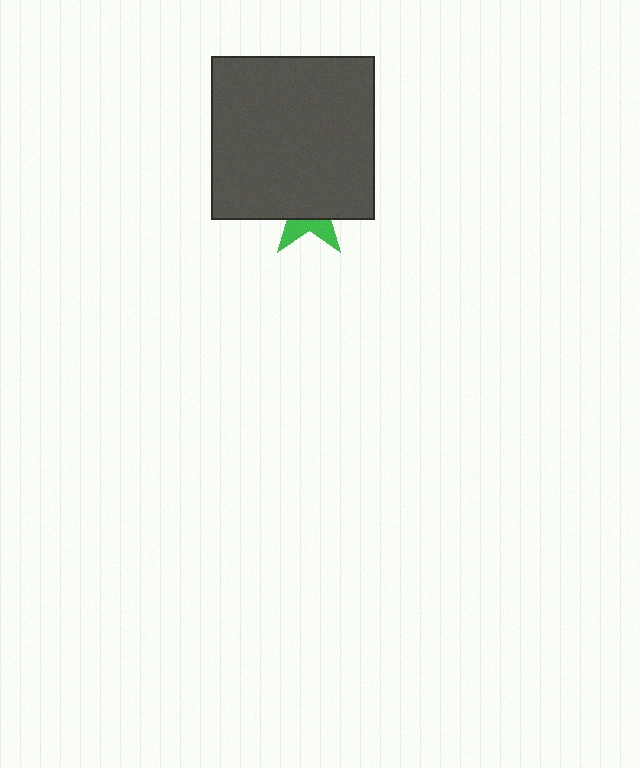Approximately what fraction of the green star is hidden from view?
Roughly 69% of the green star is hidden behind the dark gray square.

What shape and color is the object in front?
The object in front is a dark gray square.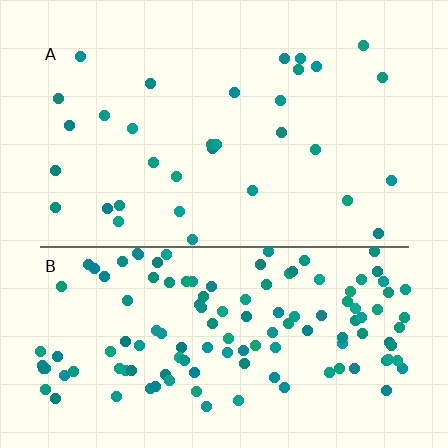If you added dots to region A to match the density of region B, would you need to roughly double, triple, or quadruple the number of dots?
Approximately quadruple.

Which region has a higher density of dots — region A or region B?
B (the bottom).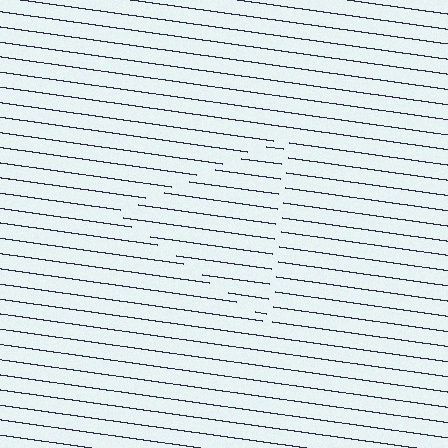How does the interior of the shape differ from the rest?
The interior of the shape contains the same grating, shifted by half a period — the contour is defined by the phase discontinuity where line-ends from the inner and outer gratings abut.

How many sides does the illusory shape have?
3 sides — the line-ends trace a triangle.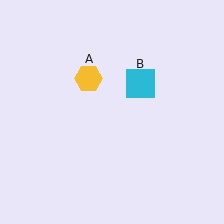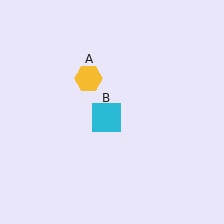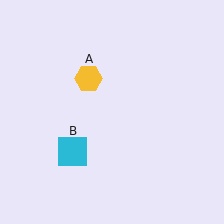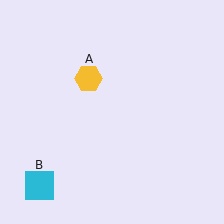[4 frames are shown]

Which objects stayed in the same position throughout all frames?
Yellow hexagon (object A) remained stationary.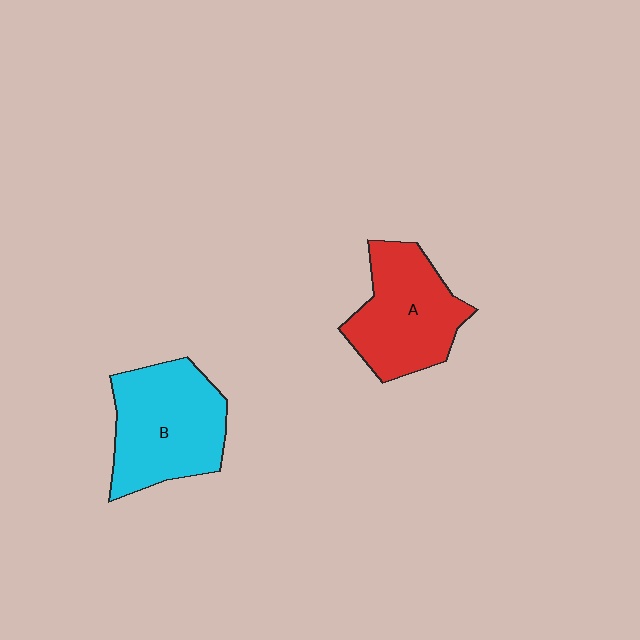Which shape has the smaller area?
Shape A (red).